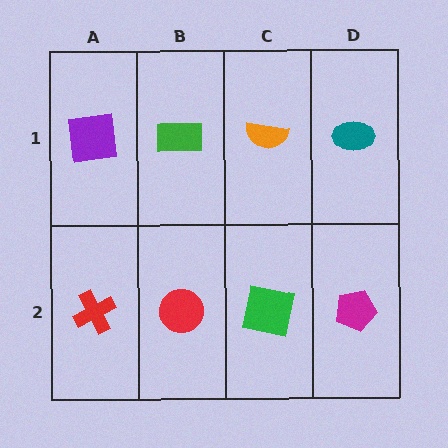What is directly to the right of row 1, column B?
An orange semicircle.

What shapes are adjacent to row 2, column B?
A green rectangle (row 1, column B), a red cross (row 2, column A), a green square (row 2, column C).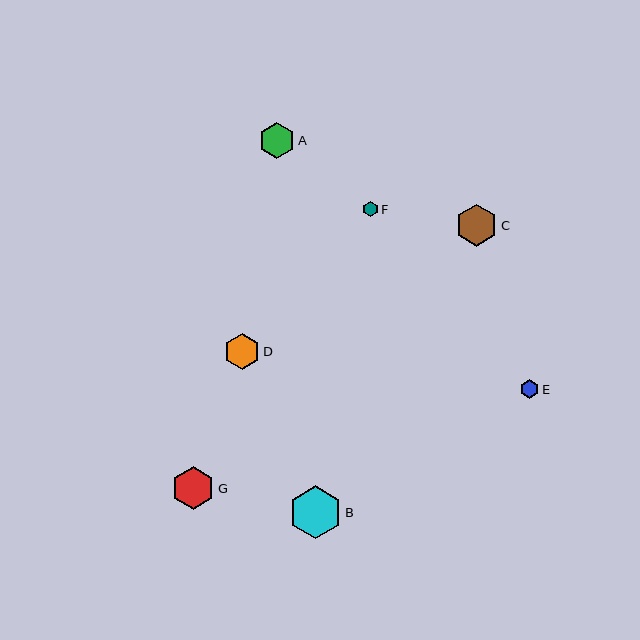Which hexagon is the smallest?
Hexagon F is the smallest with a size of approximately 15 pixels.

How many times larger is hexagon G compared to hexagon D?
Hexagon G is approximately 1.2 times the size of hexagon D.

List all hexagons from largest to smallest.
From largest to smallest: B, G, C, A, D, E, F.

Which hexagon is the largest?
Hexagon B is the largest with a size of approximately 53 pixels.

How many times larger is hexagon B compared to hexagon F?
Hexagon B is approximately 3.4 times the size of hexagon F.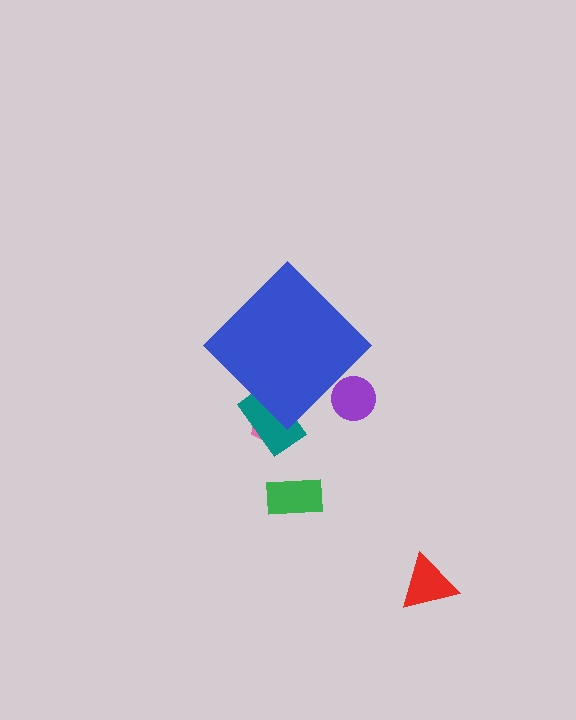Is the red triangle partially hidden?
No, the red triangle is fully visible.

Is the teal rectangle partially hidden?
Yes, the teal rectangle is partially hidden behind the blue diamond.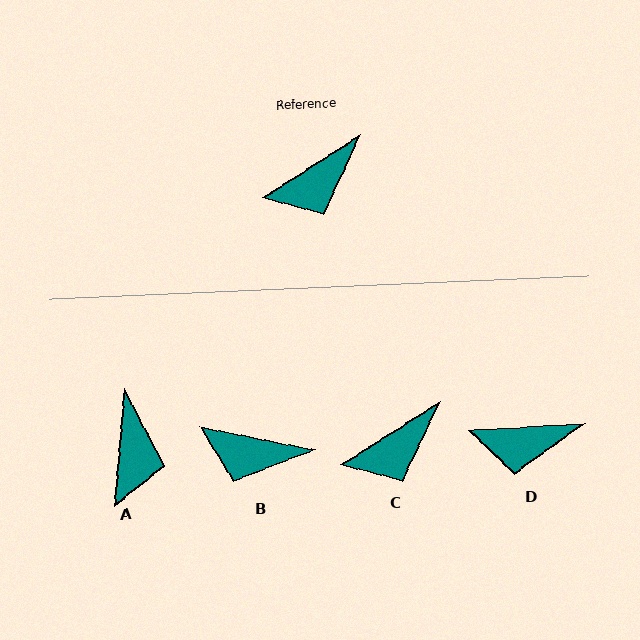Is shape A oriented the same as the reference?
No, it is off by about 53 degrees.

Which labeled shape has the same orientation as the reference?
C.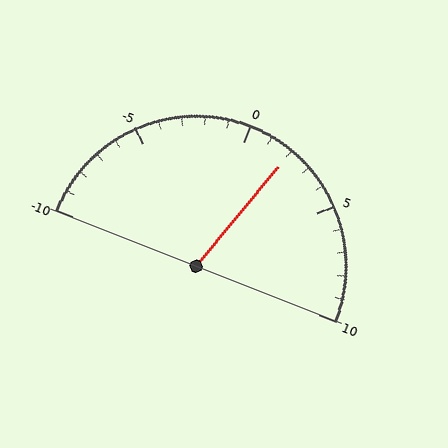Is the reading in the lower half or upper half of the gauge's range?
The reading is in the upper half of the range (-10 to 10).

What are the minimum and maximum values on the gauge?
The gauge ranges from -10 to 10.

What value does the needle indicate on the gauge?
The needle indicates approximately 2.